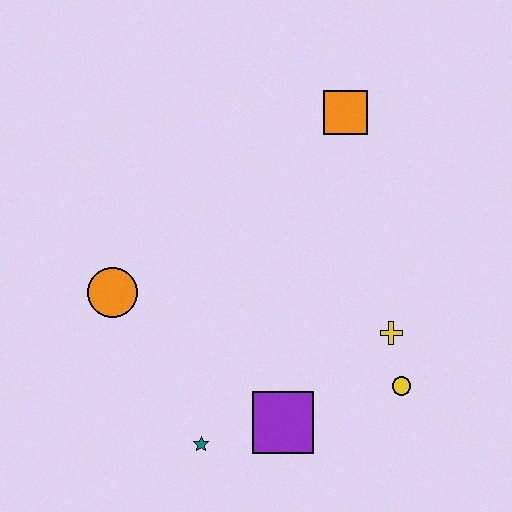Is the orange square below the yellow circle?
No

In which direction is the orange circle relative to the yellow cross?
The orange circle is to the left of the yellow cross.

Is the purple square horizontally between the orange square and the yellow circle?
No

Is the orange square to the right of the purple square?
Yes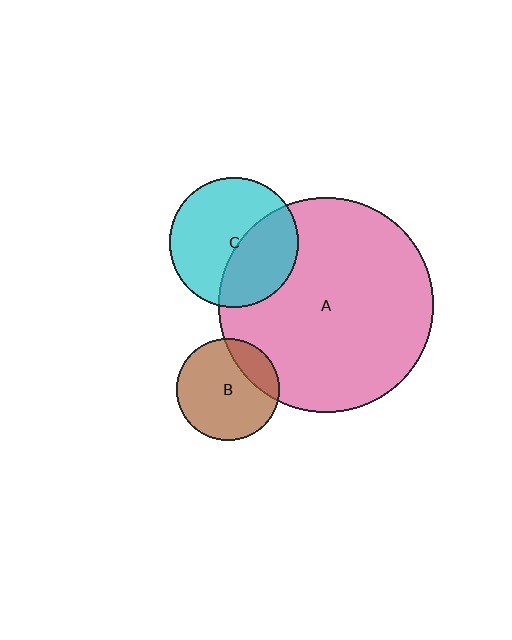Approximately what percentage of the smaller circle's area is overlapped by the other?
Approximately 20%.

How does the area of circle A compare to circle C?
Approximately 2.8 times.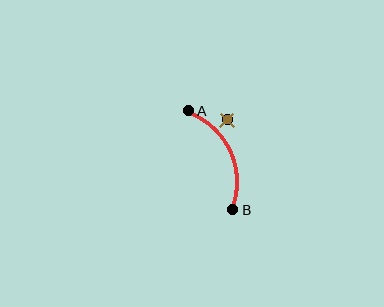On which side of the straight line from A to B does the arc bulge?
The arc bulges to the right of the straight line connecting A and B.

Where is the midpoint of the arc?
The arc midpoint is the point on the curve farthest from the straight line joining A and B. It sits to the right of that line.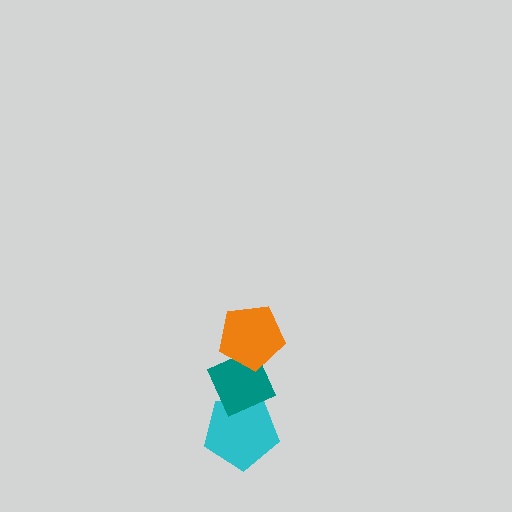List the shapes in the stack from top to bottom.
From top to bottom: the orange pentagon, the teal diamond, the cyan pentagon.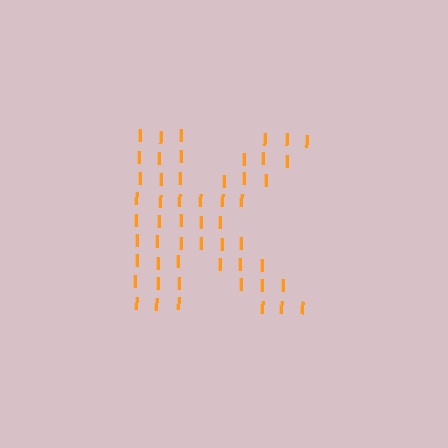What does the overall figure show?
The overall figure shows the letter K.